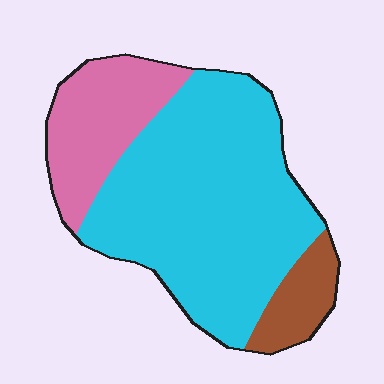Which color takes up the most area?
Cyan, at roughly 65%.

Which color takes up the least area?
Brown, at roughly 10%.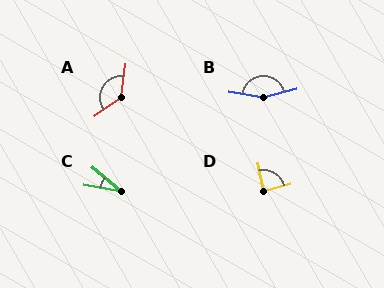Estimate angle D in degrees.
Approximately 86 degrees.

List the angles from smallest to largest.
C (31°), D (86°), A (134°), B (157°).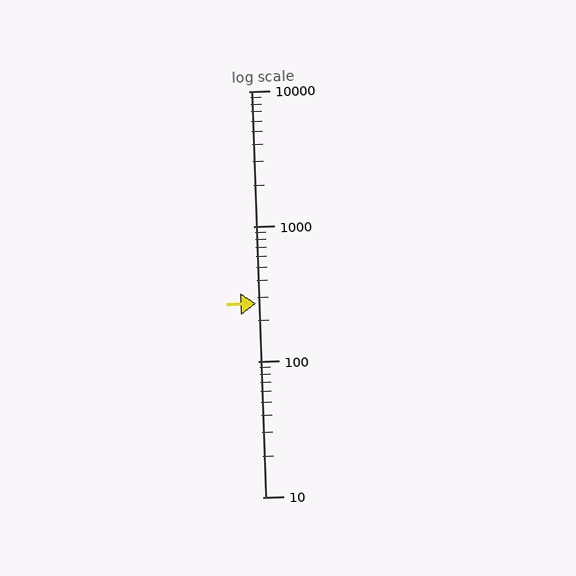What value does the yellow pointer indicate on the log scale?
The pointer indicates approximately 270.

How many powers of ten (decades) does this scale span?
The scale spans 3 decades, from 10 to 10000.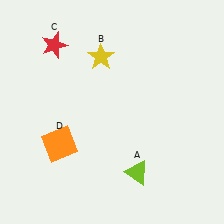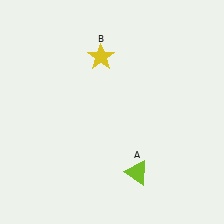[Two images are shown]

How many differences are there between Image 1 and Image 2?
There are 2 differences between the two images.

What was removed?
The red star (C), the orange square (D) were removed in Image 2.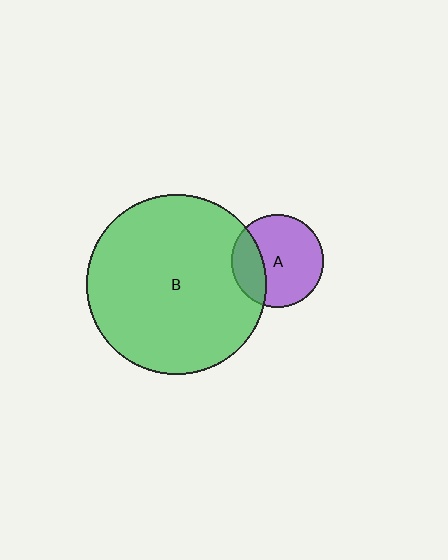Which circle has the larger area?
Circle B (green).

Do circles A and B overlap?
Yes.